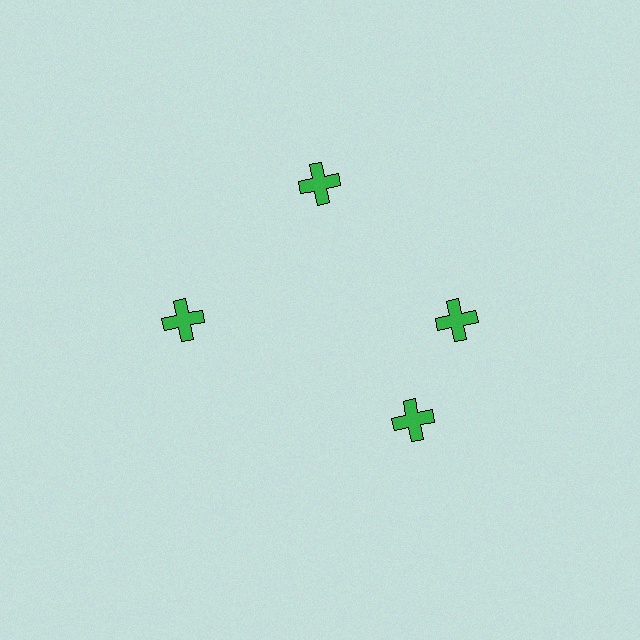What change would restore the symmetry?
The symmetry would be restored by rotating it back into even spacing with its neighbors so that all 4 crosses sit at equal angles and equal distance from the center.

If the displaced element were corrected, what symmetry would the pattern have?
It would have 4-fold rotational symmetry — the pattern would map onto itself every 90 degrees.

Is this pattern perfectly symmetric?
No. The 4 green crosses are arranged in a ring, but one element near the 6 o'clock position is rotated out of alignment along the ring, breaking the 4-fold rotational symmetry.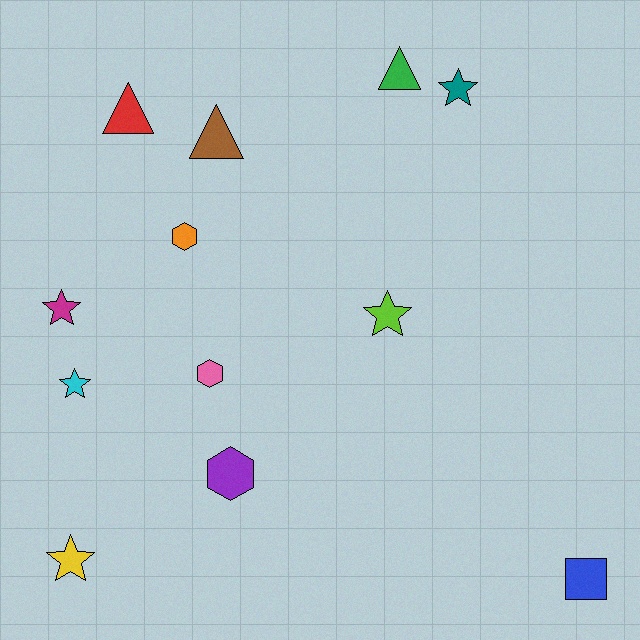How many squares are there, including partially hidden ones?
There is 1 square.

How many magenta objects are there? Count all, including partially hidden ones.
There is 1 magenta object.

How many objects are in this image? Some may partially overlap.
There are 12 objects.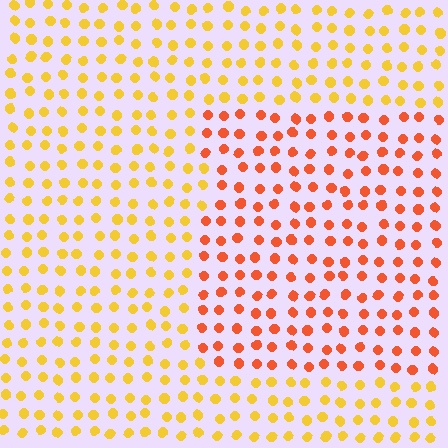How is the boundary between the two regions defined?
The boundary is defined purely by a slight shift in hue (about 36 degrees). Spacing, size, and orientation are identical on both sides.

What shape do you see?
I see a rectangle.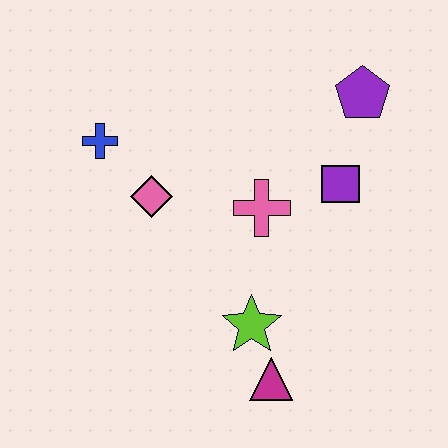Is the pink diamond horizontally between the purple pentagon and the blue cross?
Yes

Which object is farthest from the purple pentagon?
The magenta triangle is farthest from the purple pentagon.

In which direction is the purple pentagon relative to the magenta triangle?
The purple pentagon is above the magenta triangle.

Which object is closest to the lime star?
The magenta triangle is closest to the lime star.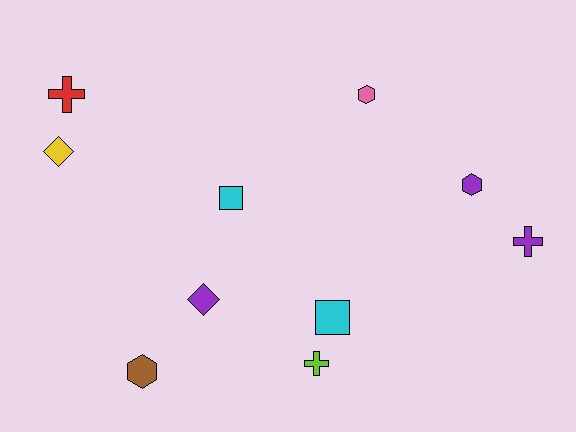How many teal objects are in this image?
There are no teal objects.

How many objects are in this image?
There are 10 objects.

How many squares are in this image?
There are 2 squares.